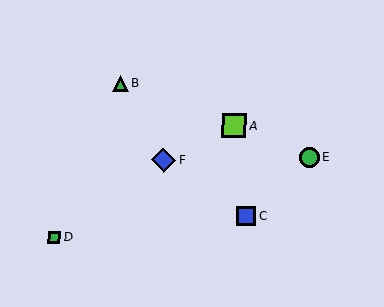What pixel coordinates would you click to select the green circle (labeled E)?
Click at (309, 157) to select the green circle E.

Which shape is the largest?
The blue diamond (labeled F) is the largest.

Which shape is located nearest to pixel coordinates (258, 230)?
The blue square (labeled C) at (246, 216) is nearest to that location.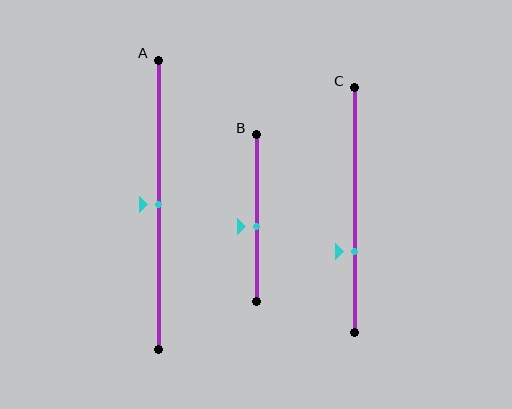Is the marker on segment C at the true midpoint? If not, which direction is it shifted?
No, the marker on segment C is shifted downward by about 17% of the segment length.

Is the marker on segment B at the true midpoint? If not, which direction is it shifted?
No, the marker on segment B is shifted downward by about 5% of the segment length.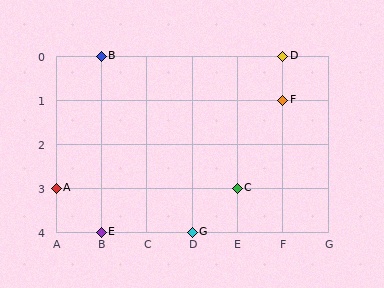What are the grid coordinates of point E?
Point E is at grid coordinates (B, 4).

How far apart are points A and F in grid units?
Points A and F are 5 columns and 2 rows apart (about 5.4 grid units diagonally).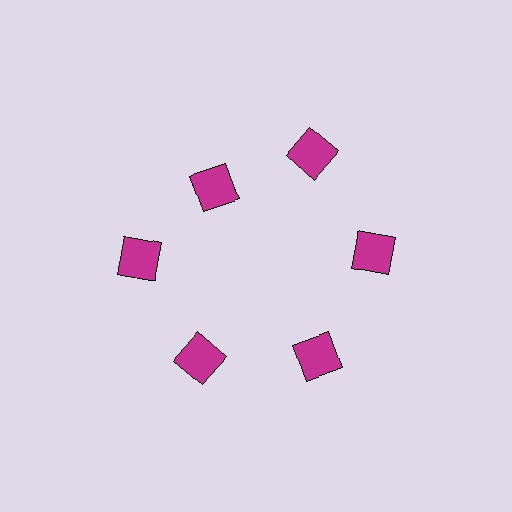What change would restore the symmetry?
The symmetry would be restored by moving it outward, back onto the ring so that all 6 squares sit at equal angles and equal distance from the center.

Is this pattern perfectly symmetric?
No. The 6 magenta squares are arranged in a ring, but one element near the 11 o'clock position is pulled inward toward the center, breaking the 6-fold rotational symmetry.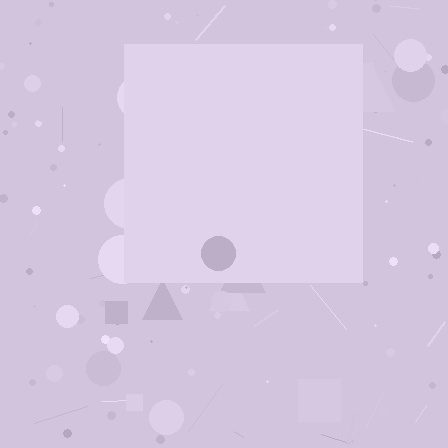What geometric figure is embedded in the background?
A square is embedded in the background.